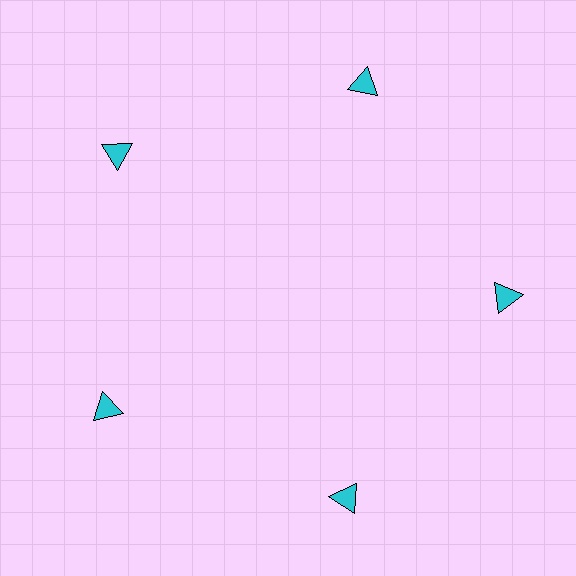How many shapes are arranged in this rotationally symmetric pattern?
There are 5 shapes, arranged in 5 groups of 1.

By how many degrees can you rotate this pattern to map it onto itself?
The pattern maps onto itself every 72 degrees of rotation.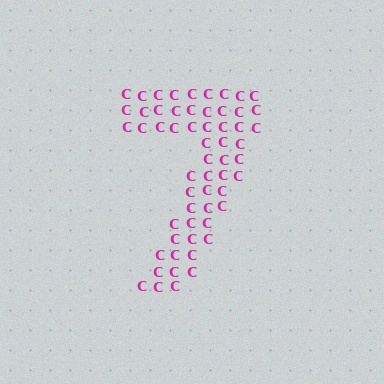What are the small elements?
The small elements are letter C's.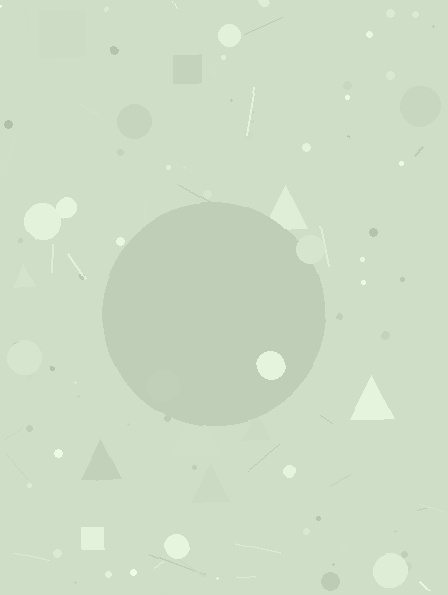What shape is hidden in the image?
A circle is hidden in the image.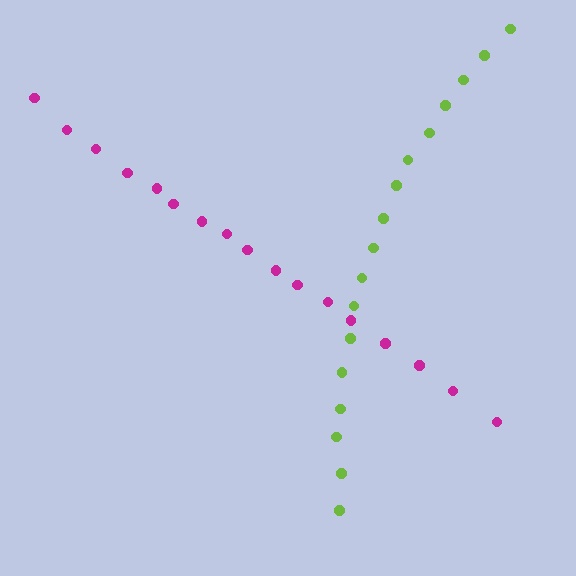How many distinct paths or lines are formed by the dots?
There are 2 distinct paths.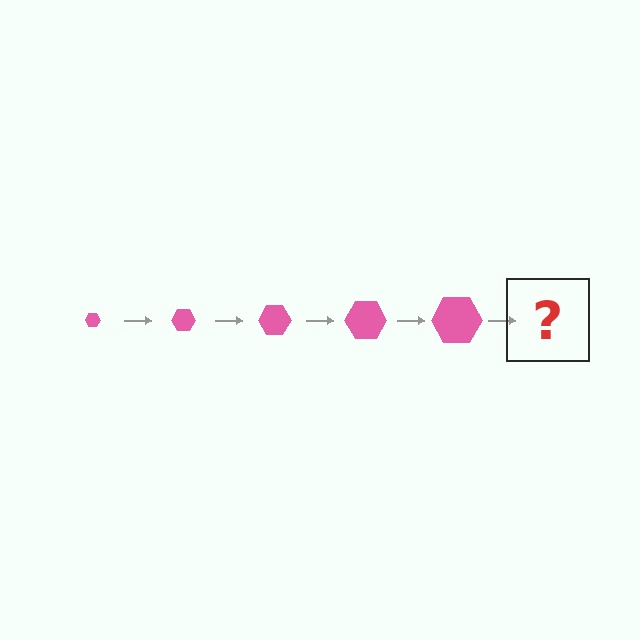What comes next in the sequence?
The next element should be a pink hexagon, larger than the previous one.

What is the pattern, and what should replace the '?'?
The pattern is that the hexagon gets progressively larger each step. The '?' should be a pink hexagon, larger than the previous one.